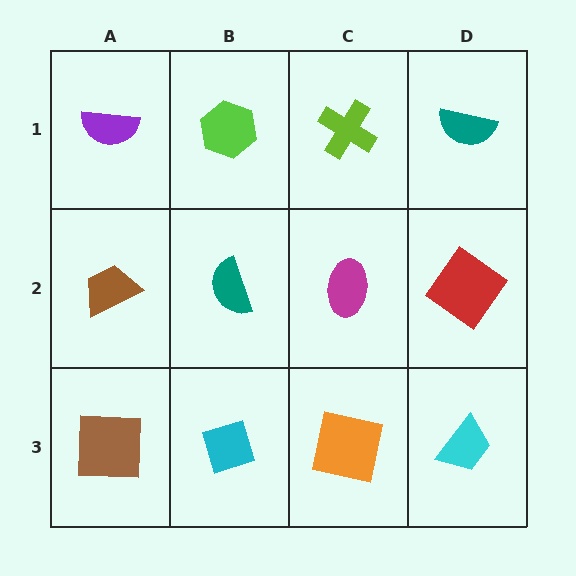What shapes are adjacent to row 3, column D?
A red diamond (row 2, column D), an orange square (row 3, column C).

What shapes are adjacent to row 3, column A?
A brown trapezoid (row 2, column A), a cyan diamond (row 3, column B).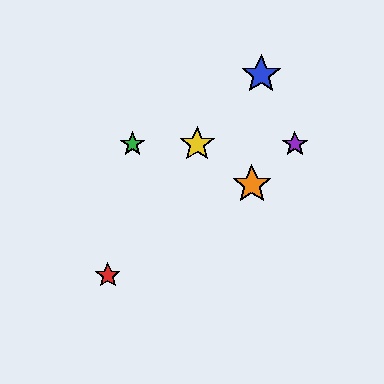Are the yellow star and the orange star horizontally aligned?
No, the yellow star is at y≈144 and the orange star is at y≈184.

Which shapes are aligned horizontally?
The green star, the yellow star, the purple star are aligned horizontally.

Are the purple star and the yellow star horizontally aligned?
Yes, both are at y≈144.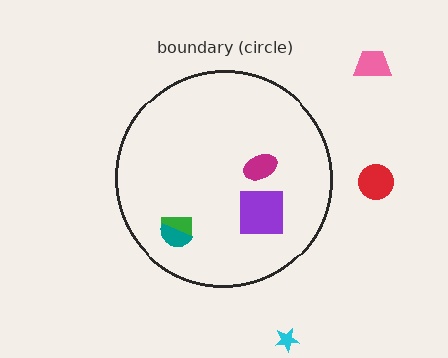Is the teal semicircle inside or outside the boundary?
Inside.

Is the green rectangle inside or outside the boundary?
Inside.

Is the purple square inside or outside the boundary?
Inside.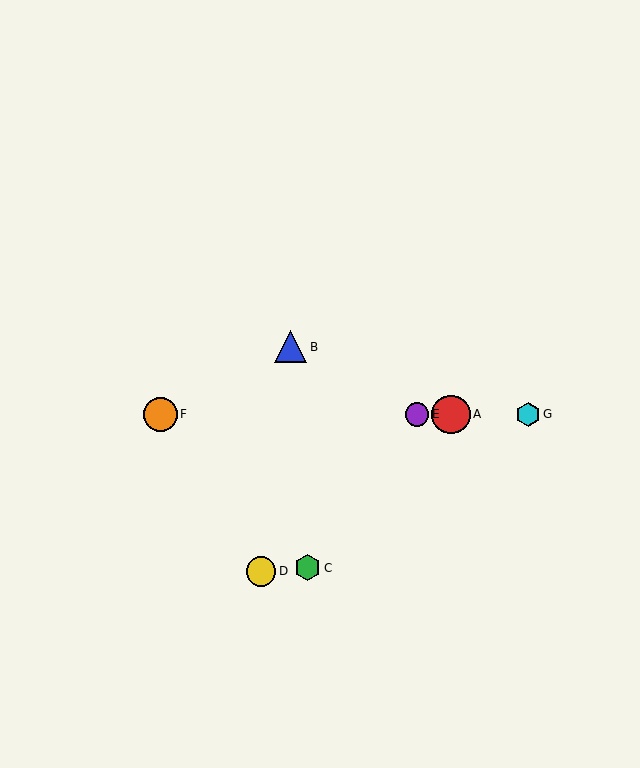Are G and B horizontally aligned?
No, G is at y≈414 and B is at y≈347.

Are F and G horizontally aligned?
Yes, both are at y≈414.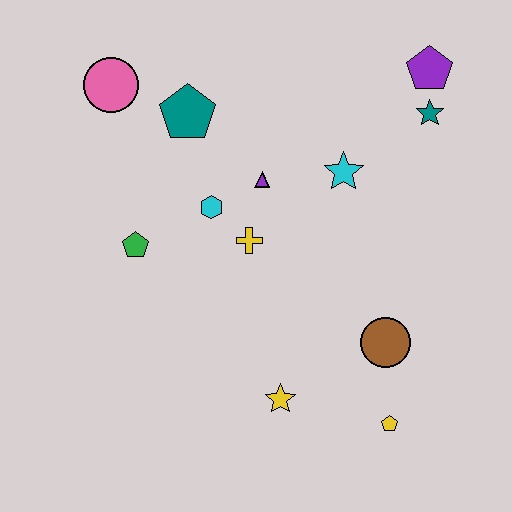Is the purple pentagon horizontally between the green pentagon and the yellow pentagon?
No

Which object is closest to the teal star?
The purple pentagon is closest to the teal star.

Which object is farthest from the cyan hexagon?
The yellow pentagon is farthest from the cyan hexagon.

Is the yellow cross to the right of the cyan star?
No